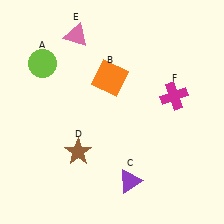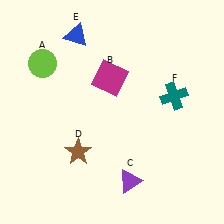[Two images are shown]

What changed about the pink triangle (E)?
In Image 1, E is pink. In Image 2, it changed to blue.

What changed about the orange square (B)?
In Image 1, B is orange. In Image 2, it changed to magenta.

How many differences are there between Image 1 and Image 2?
There are 3 differences between the two images.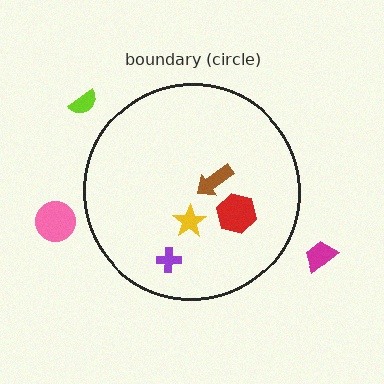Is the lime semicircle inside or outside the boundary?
Outside.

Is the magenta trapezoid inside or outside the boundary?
Outside.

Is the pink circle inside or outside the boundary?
Outside.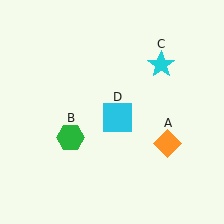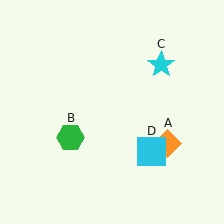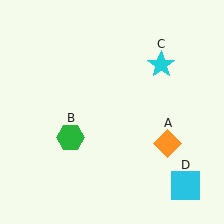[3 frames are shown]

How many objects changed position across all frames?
1 object changed position: cyan square (object D).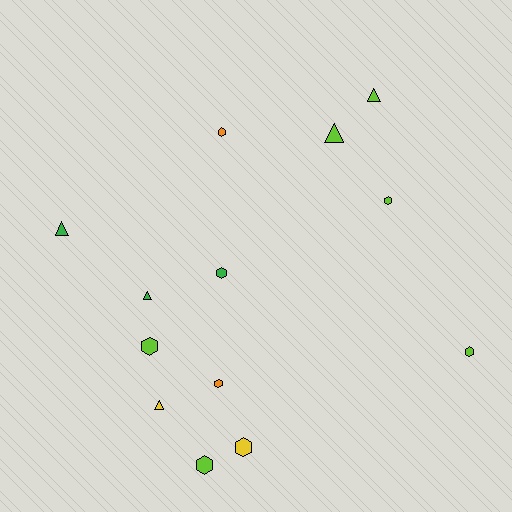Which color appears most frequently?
Lime, with 6 objects.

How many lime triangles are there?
There are 2 lime triangles.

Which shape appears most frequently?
Hexagon, with 8 objects.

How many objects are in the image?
There are 13 objects.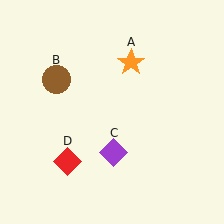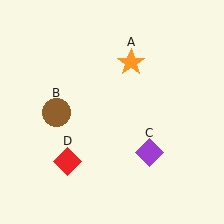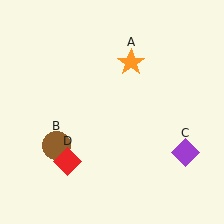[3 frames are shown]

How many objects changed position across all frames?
2 objects changed position: brown circle (object B), purple diamond (object C).